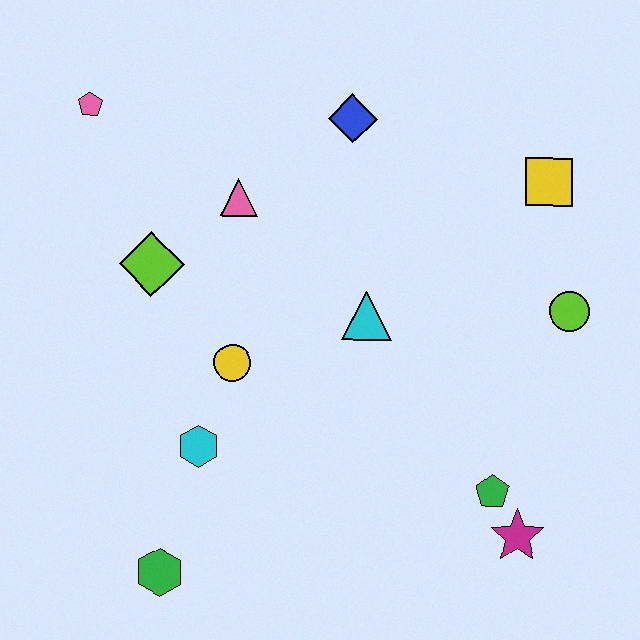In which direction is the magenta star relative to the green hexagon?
The magenta star is to the right of the green hexagon.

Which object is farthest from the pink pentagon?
The magenta star is farthest from the pink pentagon.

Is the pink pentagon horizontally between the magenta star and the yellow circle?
No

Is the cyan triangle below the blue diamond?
Yes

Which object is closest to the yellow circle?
The cyan hexagon is closest to the yellow circle.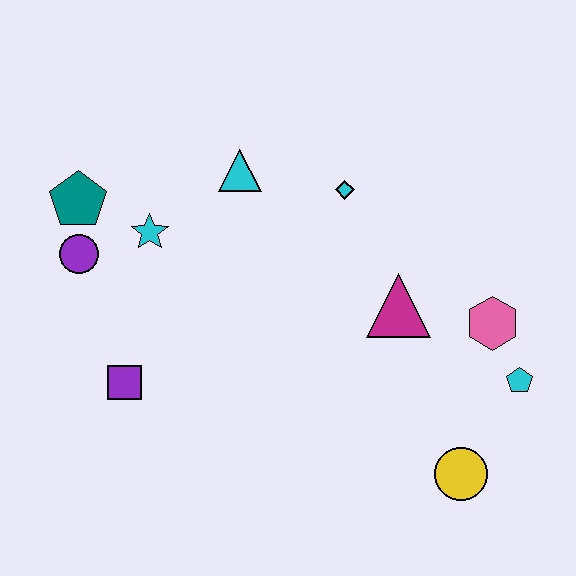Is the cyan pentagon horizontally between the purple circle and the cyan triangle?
No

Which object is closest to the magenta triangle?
The pink hexagon is closest to the magenta triangle.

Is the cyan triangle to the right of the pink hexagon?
No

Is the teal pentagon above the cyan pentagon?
Yes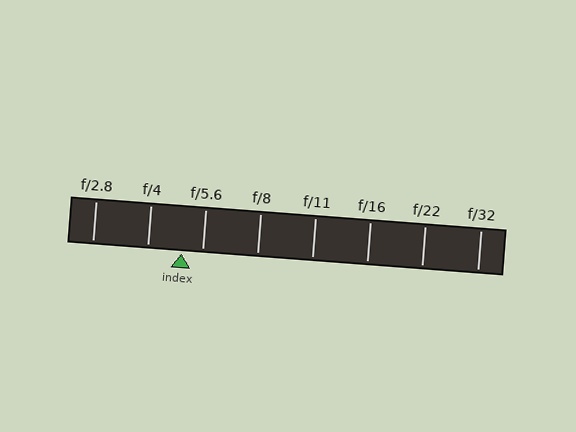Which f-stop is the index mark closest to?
The index mark is closest to f/5.6.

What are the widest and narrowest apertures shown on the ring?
The widest aperture shown is f/2.8 and the narrowest is f/32.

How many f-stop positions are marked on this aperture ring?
There are 8 f-stop positions marked.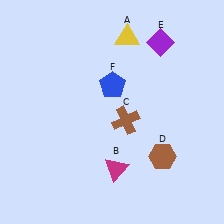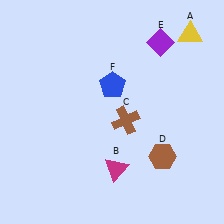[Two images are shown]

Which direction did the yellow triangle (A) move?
The yellow triangle (A) moved right.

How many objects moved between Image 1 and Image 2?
1 object moved between the two images.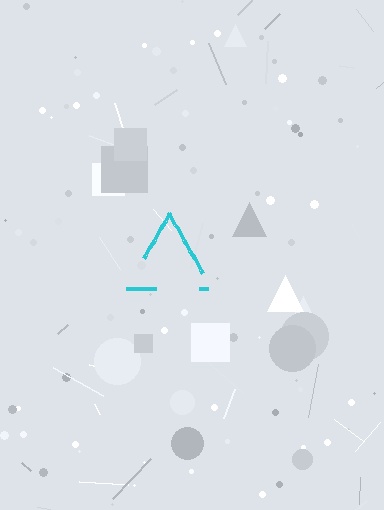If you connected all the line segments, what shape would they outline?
They would outline a triangle.